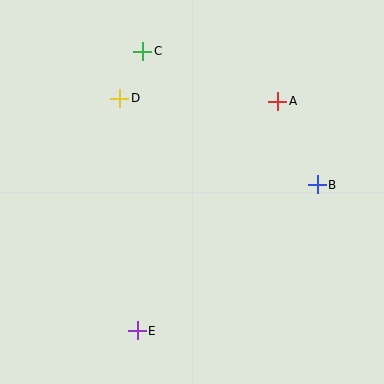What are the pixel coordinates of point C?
Point C is at (143, 51).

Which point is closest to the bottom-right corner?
Point B is closest to the bottom-right corner.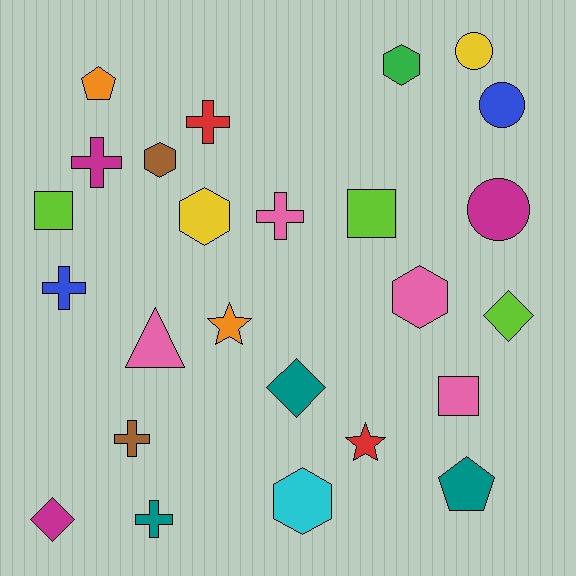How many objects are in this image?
There are 25 objects.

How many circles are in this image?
There are 3 circles.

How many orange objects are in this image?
There are 2 orange objects.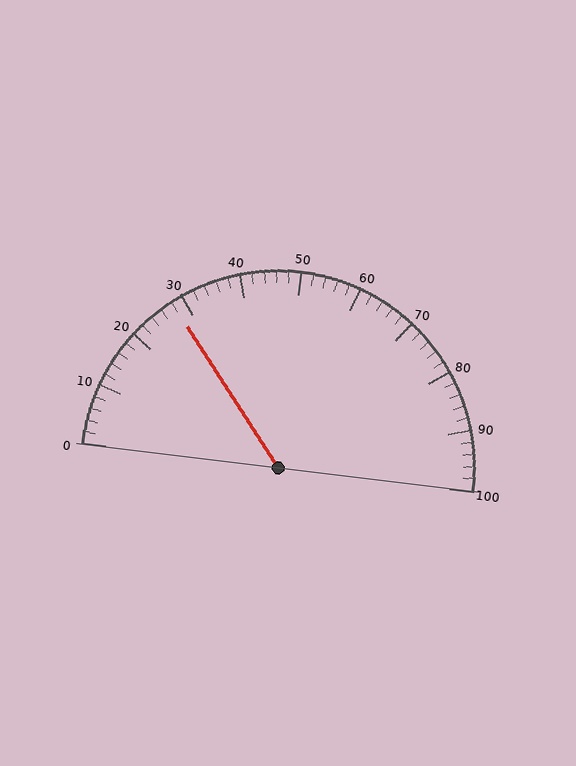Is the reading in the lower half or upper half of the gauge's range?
The reading is in the lower half of the range (0 to 100).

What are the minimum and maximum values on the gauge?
The gauge ranges from 0 to 100.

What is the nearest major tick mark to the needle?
The nearest major tick mark is 30.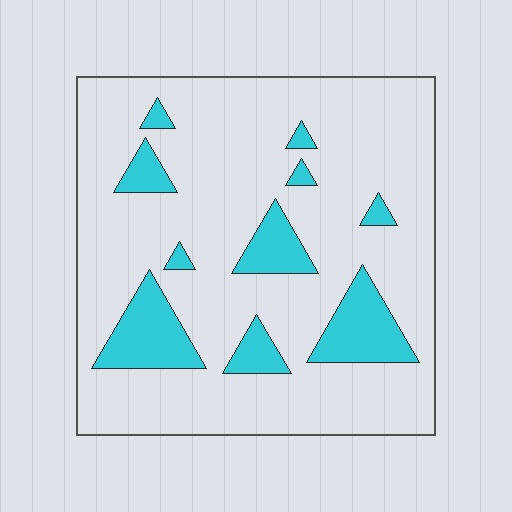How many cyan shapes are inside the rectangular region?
10.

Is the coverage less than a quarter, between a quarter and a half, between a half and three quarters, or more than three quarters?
Less than a quarter.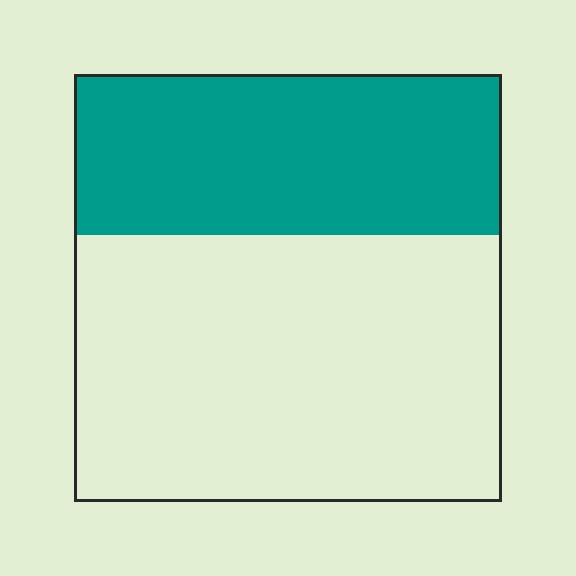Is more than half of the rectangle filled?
No.